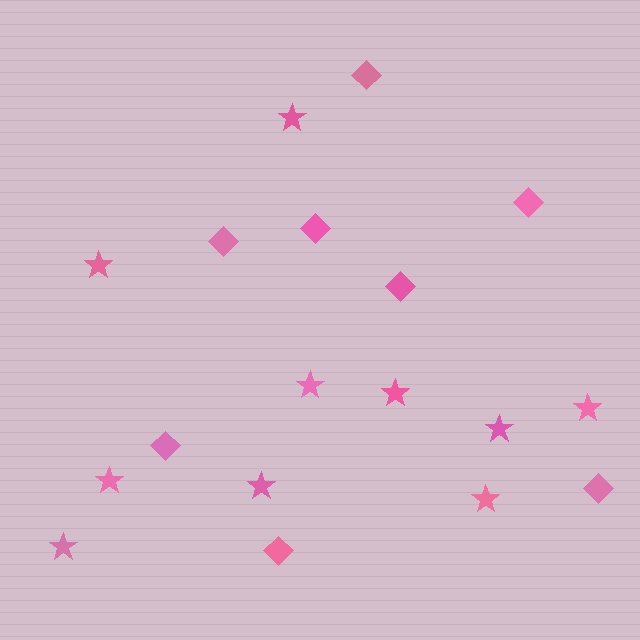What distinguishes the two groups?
There are 2 groups: one group of stars (10) and one group of diamonds (8).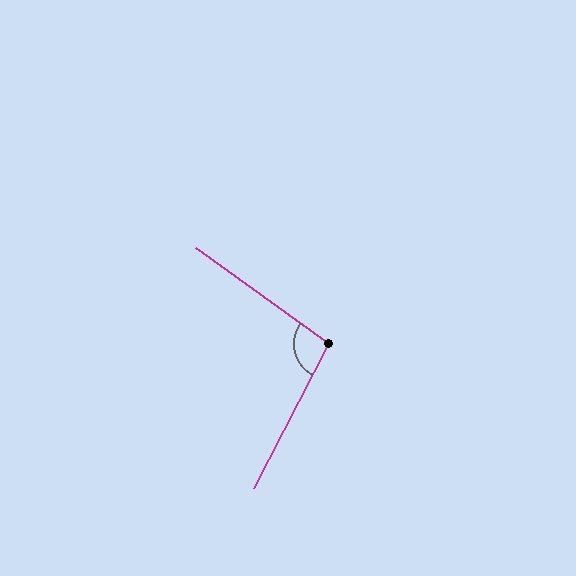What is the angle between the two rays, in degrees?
Approximately 98 degrees.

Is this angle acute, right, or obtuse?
It is obtuse.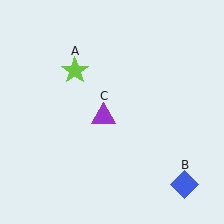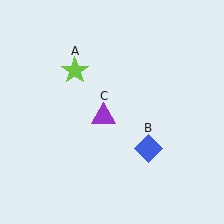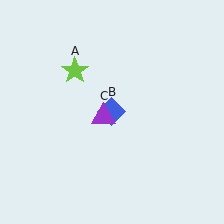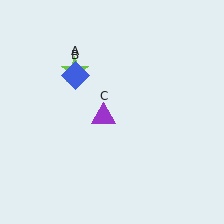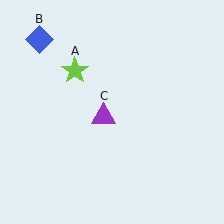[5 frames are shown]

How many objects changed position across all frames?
1 object changed position: blue diamond (object B).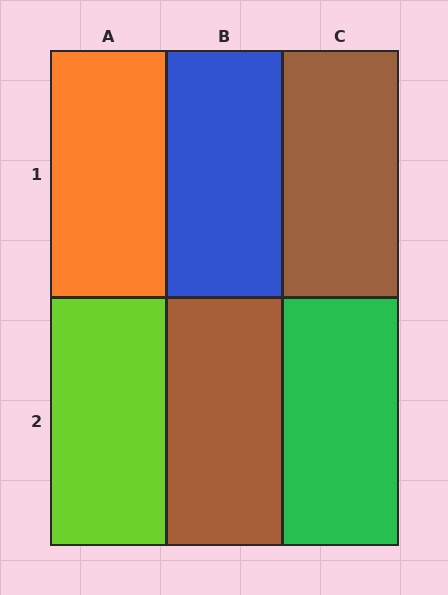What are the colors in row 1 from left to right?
Orange, blue, brown.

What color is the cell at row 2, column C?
Green.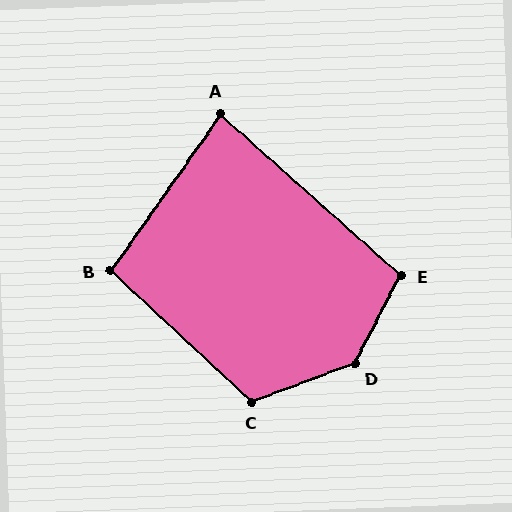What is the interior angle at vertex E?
Approximately 104 degrees (obtuse).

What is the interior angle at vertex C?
Approximately 117 degrees (obtuse).